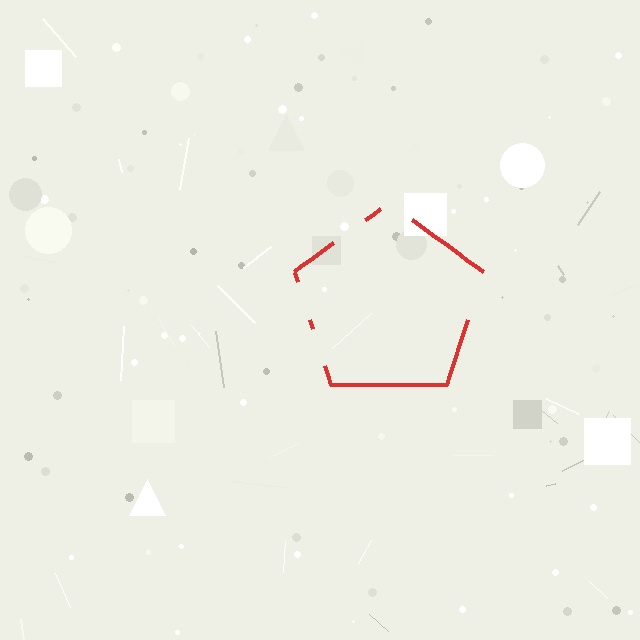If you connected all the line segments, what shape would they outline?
They would outline a pentagon.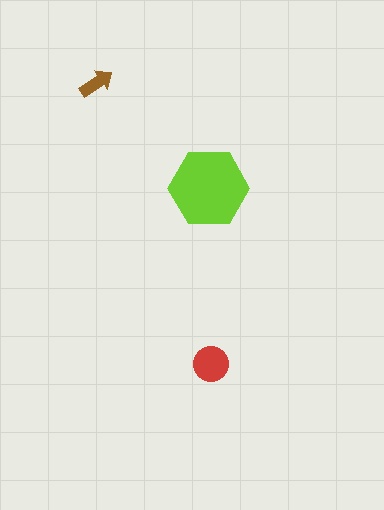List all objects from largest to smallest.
The lime hexagon, the red circle, the brown arrow.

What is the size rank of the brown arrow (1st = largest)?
3rd.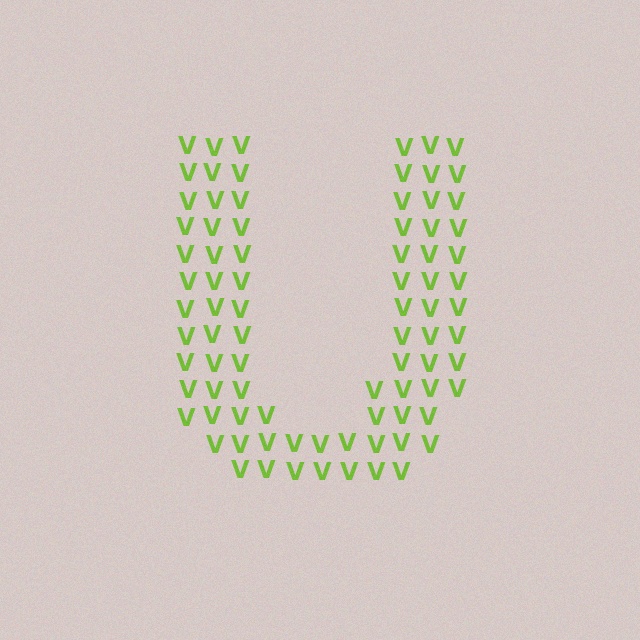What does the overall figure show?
The overall figure shows the letter U.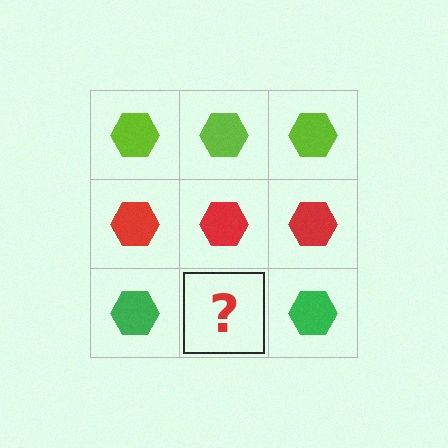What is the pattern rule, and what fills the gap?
The rule is that each row has a consistent color. The gap should be filled with a green hexagon.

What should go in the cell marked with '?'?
The missing cell should contain a green hexagon.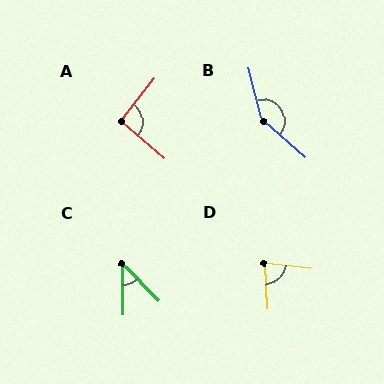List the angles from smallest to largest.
C (44°), D (80°), A (92°), B (145°).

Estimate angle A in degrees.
Approximately 92 degrees.